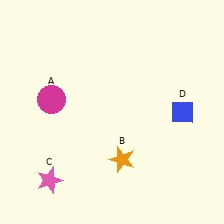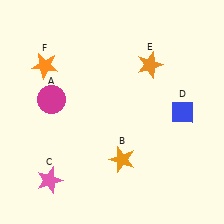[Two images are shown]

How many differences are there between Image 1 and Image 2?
There are 2 differences between the two images.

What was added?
An orange star (E), an orange star (F) were added in Image 2.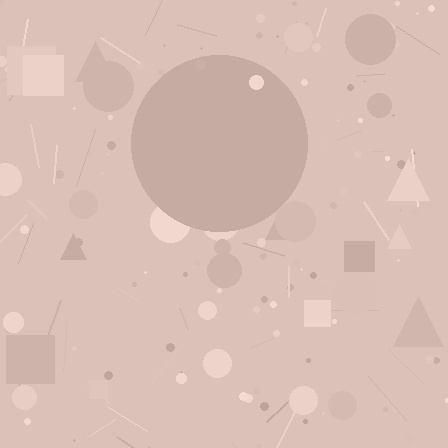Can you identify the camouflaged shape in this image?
The camouflaged shape is a circle.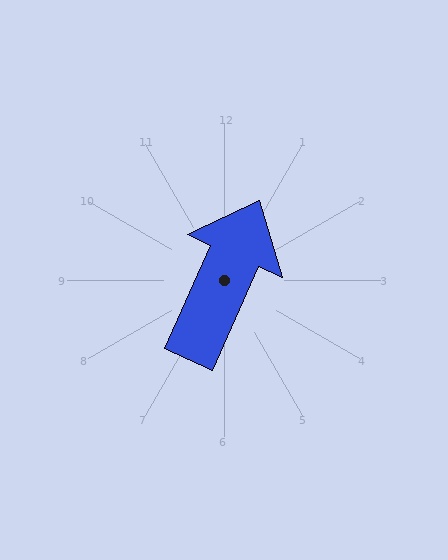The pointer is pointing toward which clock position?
Roughly 1 o'clock.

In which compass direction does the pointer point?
Northeast.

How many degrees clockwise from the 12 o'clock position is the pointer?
Approximately 24 degrees.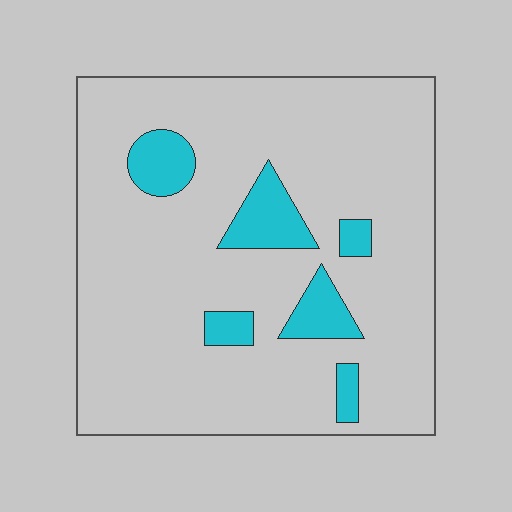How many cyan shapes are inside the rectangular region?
6.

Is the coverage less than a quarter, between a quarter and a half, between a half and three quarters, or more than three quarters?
Less than a quarter.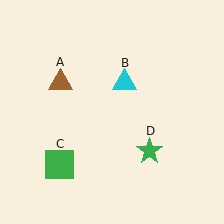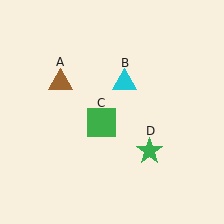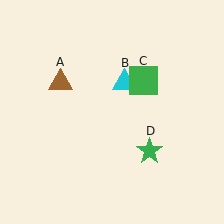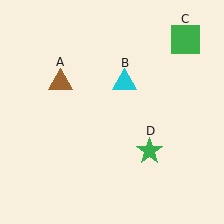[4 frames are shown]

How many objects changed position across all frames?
1 object changed position: green square (object C).